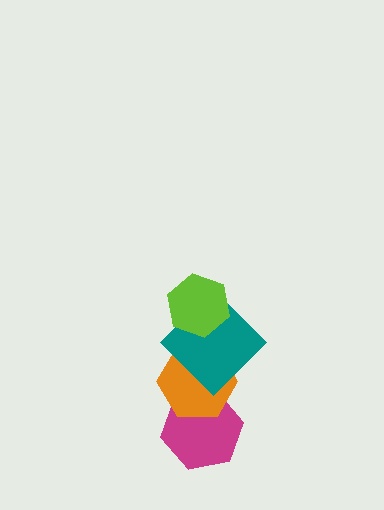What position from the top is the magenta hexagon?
The magenta hexagon is 4th from the top.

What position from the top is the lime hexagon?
The lime hexagon is 1st from the top.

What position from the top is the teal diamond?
The teal diamond is 2nd from the top.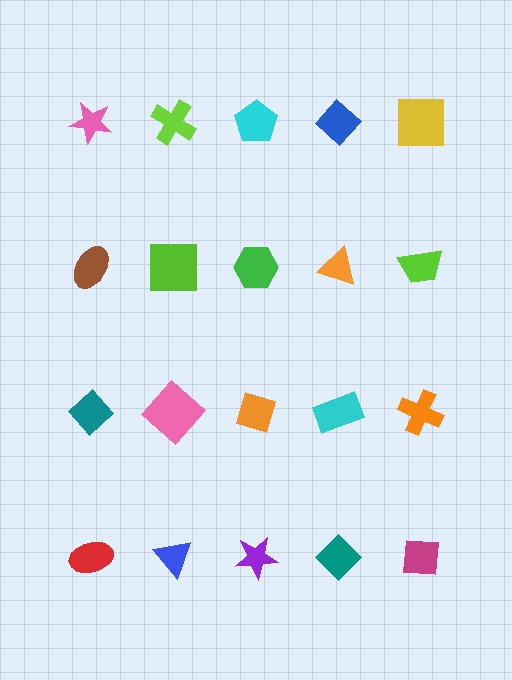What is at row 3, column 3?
An orange diamond.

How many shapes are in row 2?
5 shapes.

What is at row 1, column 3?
A cyan pentagon.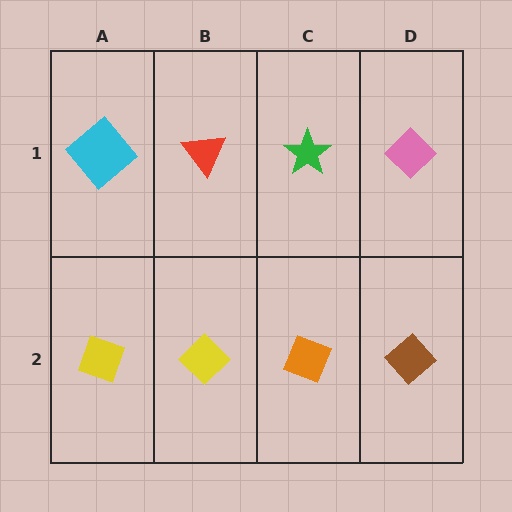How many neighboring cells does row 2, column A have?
2.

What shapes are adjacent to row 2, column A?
A cyan diamond (row 1, column A), a yellow diamond (row 2, column B).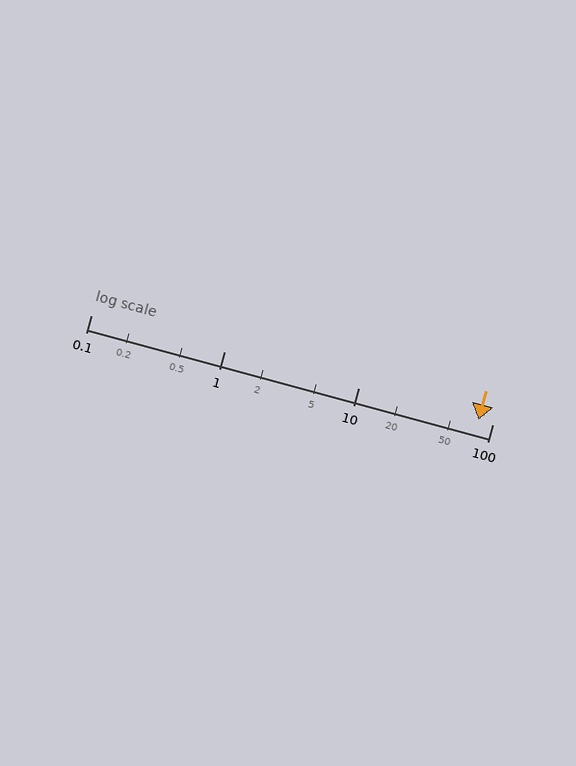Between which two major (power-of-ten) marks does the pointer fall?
The pointer is between 10 and 100.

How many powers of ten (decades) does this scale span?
The scale spans 3 decades, from 0.1 to 100.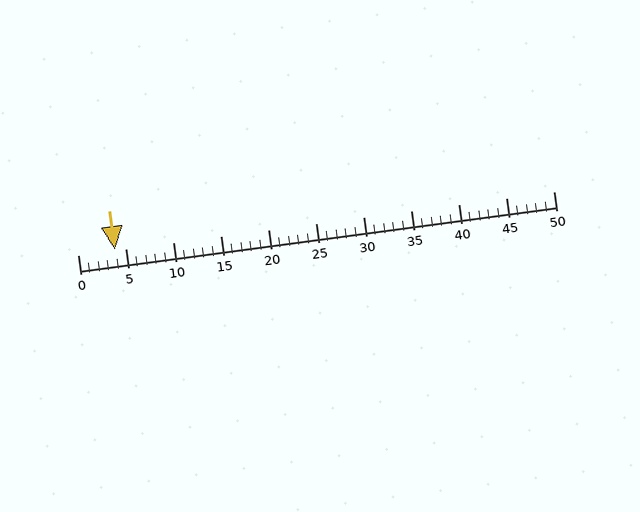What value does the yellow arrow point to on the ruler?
The yellow arrow points to approximately 4.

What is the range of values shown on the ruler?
The ruler shows values from 0 to 50.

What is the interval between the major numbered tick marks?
The major tick marks are spaced 5 units apart.